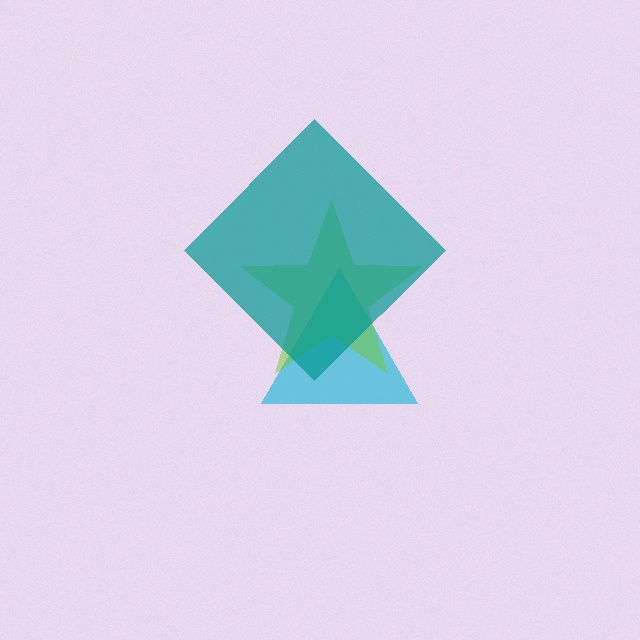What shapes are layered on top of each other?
The layered shapes are: a cyan triangle, a lime star, a teal diamond.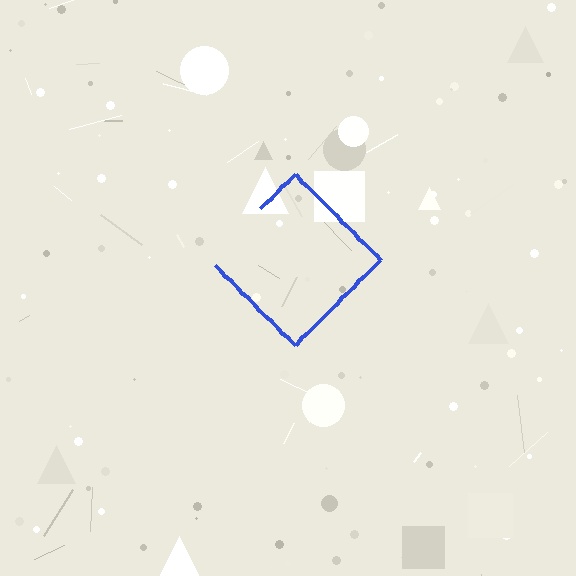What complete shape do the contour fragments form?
The contour fragments form a diamond.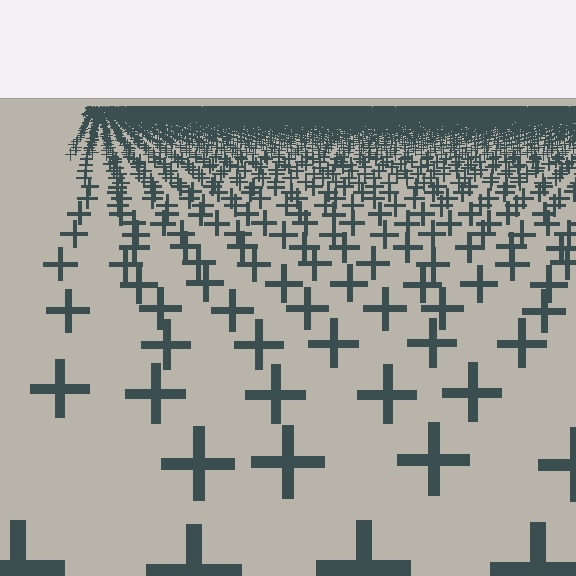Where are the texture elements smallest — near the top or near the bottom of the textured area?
Near the top.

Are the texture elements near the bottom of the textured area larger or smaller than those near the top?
Larger. Near the bottom, elements are closer to the viewer and appear at a bigger on-screen size.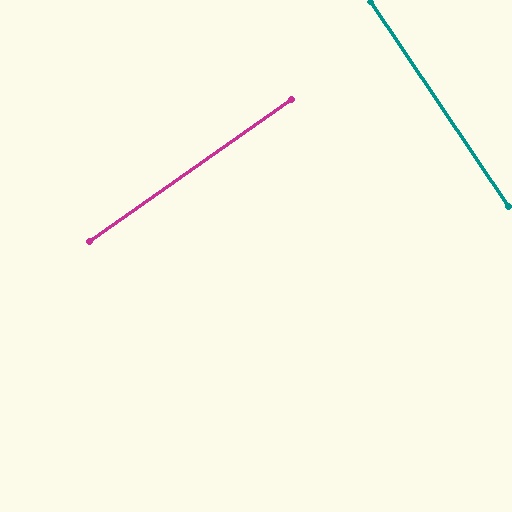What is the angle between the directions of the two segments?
Approximately 89 degrees.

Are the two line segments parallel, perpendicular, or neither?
Perpendicular — they meet at approximately 89°.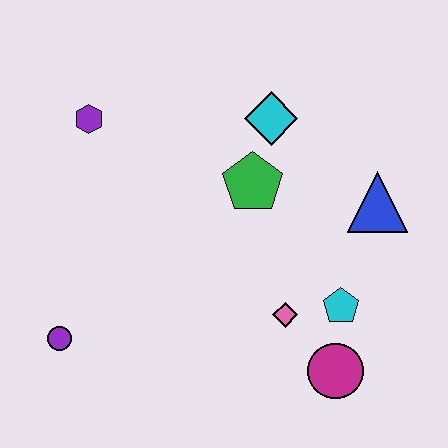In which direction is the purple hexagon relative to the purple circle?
The purple hexagon is above the purple circle.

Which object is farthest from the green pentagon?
The purple circle is farthest from the green pentagon.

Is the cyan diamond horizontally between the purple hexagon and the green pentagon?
No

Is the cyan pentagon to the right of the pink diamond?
Yes